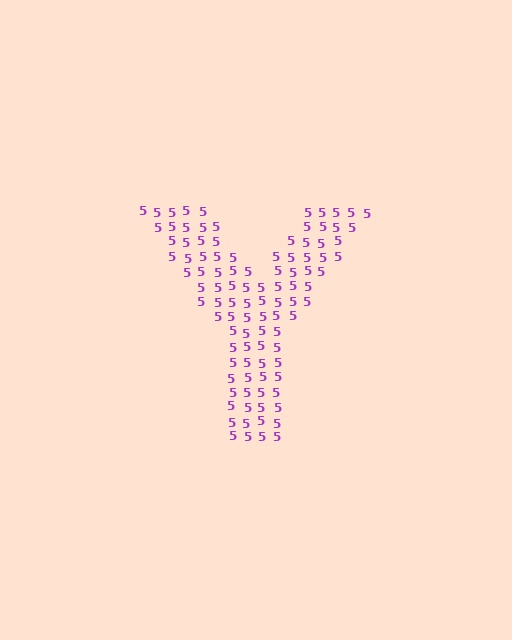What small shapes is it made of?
It is made of small digit 5's.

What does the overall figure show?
The overall figure shows the letter Y.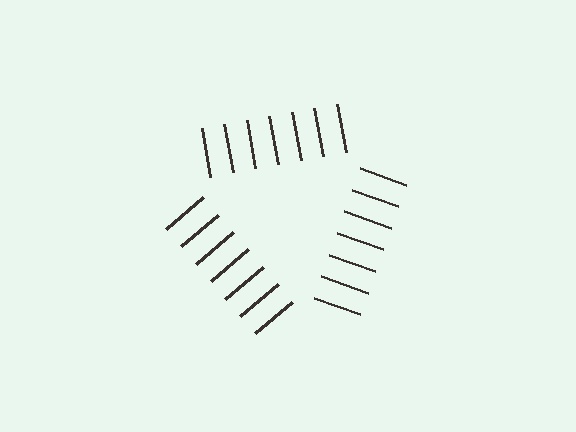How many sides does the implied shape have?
3 sides — the line-ends trace a triangle.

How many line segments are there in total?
21 — 7 along each of the 3 edges.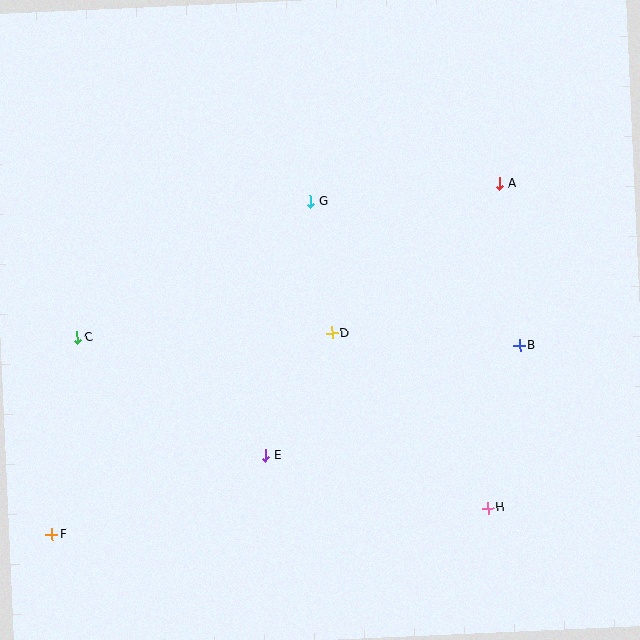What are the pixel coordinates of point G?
Point G is at (311, 201).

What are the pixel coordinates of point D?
Point D is at (332, 333).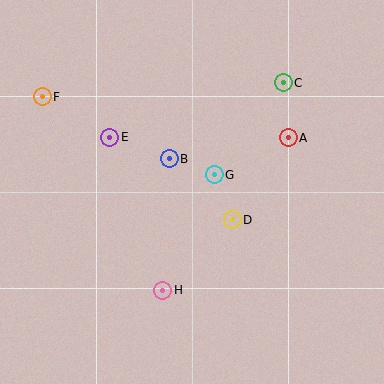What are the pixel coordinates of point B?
Point B is at (169, 159).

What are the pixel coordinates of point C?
Point C is at (283, 83).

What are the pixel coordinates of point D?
Point D is at (232, 220).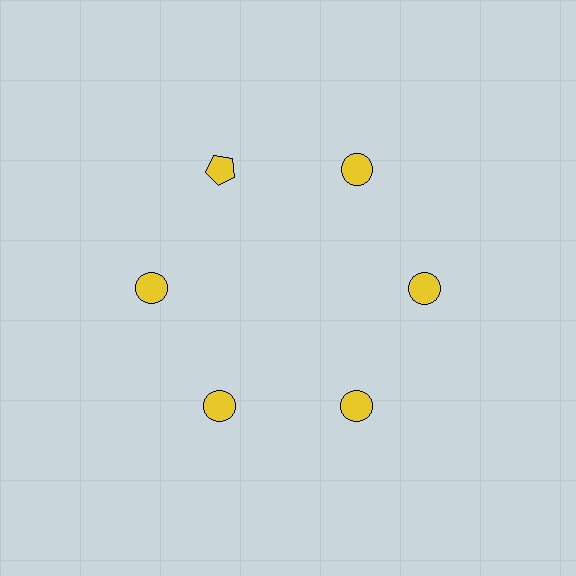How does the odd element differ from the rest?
It has a different shape: pentagon instead of circle.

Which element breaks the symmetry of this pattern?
The yellow pentagon at roughly the 11 o'clock position breaks the symmetry. All other shapes are yellow circles.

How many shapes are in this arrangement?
There are 6 shapes arranged in a ring pattern.